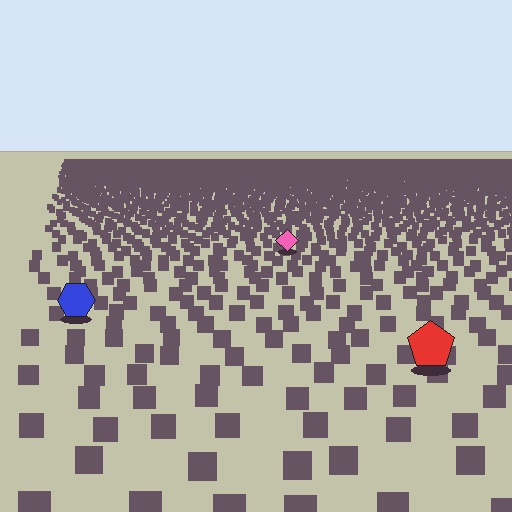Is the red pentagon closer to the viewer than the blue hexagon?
Yes. The red pentagon is closer — you can tell from the texture gradient: the ground texture is coarser near it.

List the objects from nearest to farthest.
From nearest to farthest: the red pentagon, the blue hexagon, the pink diamond.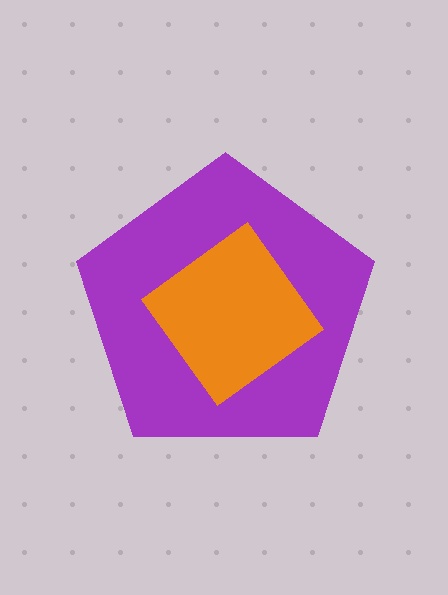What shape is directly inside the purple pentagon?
The orange diamond.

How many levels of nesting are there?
2.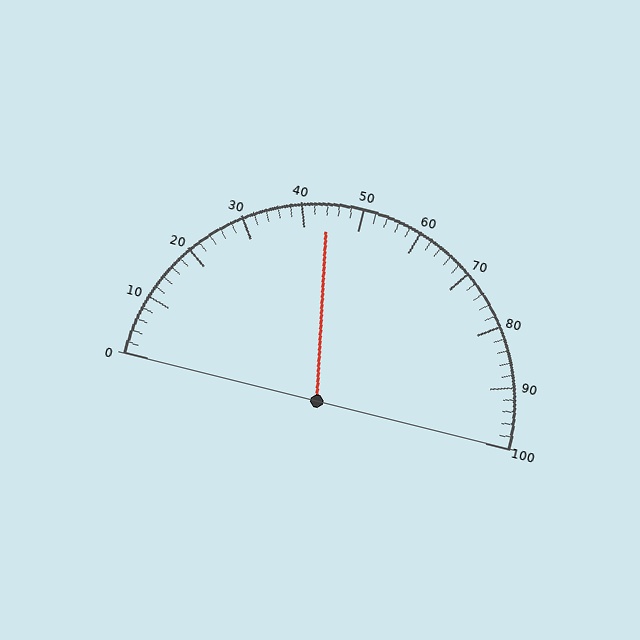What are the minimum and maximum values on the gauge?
The gauge ranges from 0 to 100.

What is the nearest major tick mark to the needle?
The nearest major tick mark is 40.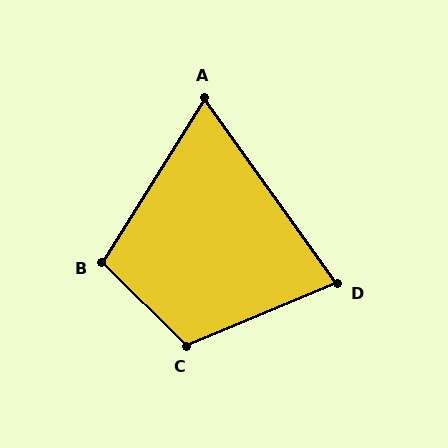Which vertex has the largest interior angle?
C, at approximately 113 degrees.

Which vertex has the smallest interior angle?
A, at approximately 67 degrees.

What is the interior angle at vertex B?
Approximately 103 degrees (obtuse).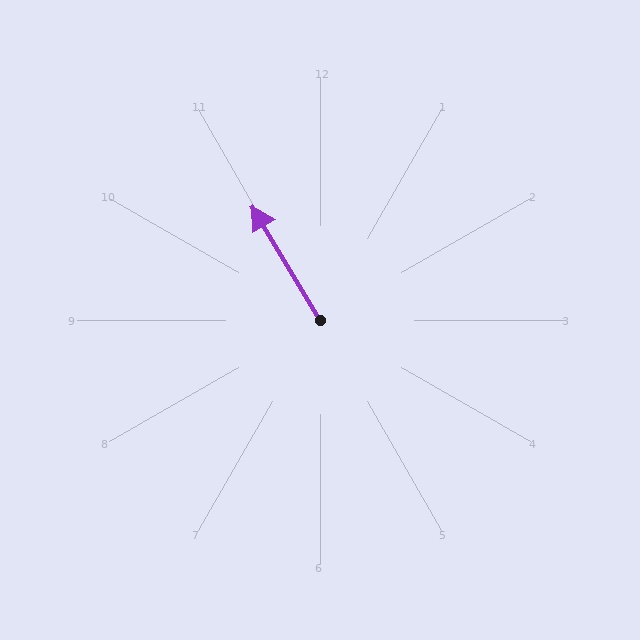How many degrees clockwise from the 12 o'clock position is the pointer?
Approximately 329 degrees.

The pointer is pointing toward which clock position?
Roughly 11 o'clock.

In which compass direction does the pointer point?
Northwest.